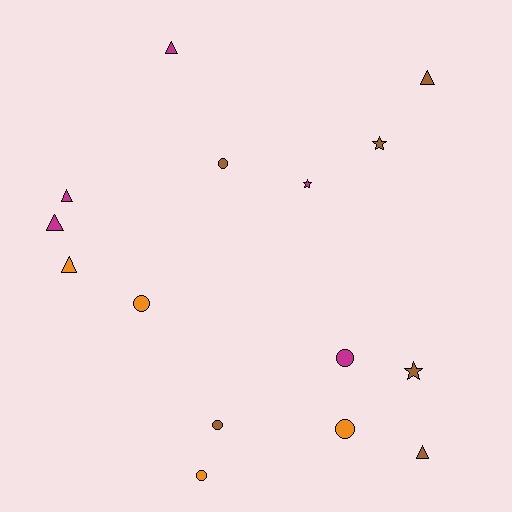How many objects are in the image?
There are 15 objects.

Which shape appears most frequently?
Circle, with 6 objects.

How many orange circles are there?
There are 3 orange circles.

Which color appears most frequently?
Brown, with 6 objects.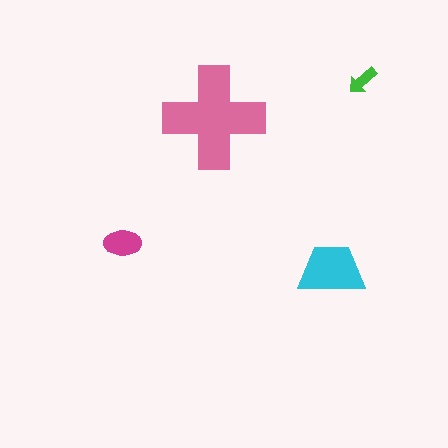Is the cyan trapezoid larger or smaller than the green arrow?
Larger.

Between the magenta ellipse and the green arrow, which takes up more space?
The magenta ellipse.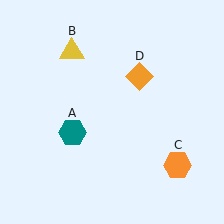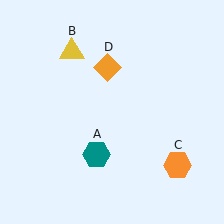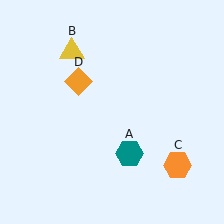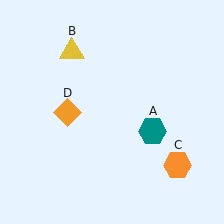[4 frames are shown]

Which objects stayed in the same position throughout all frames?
Yellow triangle (object B) and orange hexagon (object C) remained stationary.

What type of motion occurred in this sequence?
The teal hexagon (object A), orange diamond (object D) rotated counterclockwise around the center of the scene.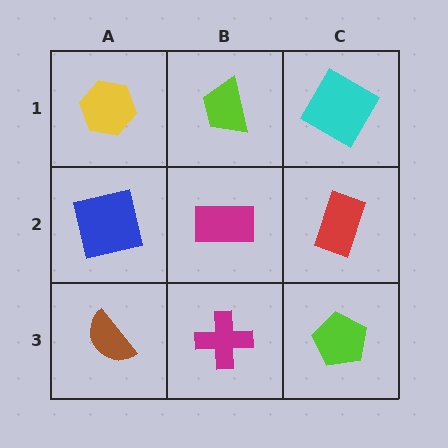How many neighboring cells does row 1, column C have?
2.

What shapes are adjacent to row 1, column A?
A blue square (row 2, column A), a lime trapezoid (row 1, column B).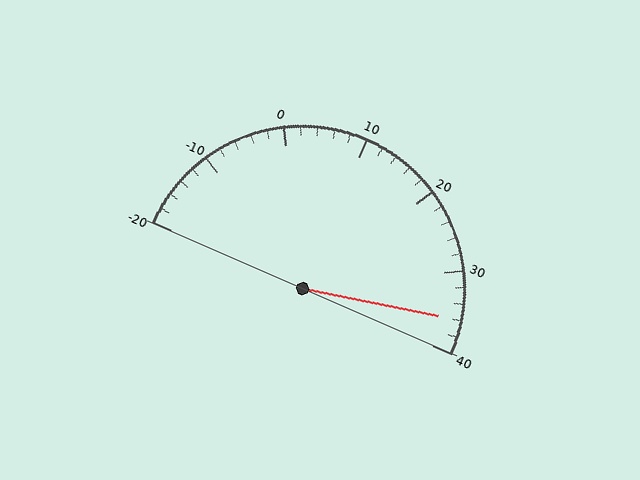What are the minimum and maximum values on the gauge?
The gauge ranges from -20 to 40.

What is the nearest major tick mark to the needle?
The nearest major tick mark is 40.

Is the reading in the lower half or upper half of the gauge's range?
The reading is in the upper half of the range (-20 to 40).